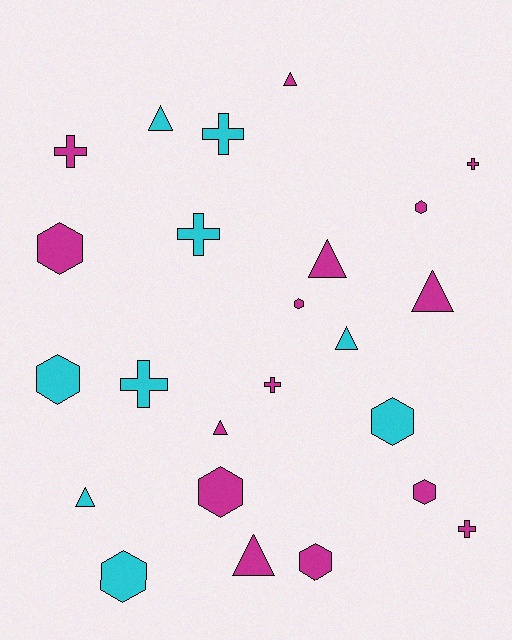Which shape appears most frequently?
Hexagon, with 9 objects.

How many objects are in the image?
There are 24 objects.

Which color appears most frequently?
Magenta, with 15 objects.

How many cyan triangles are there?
There are 3 cyan triangles.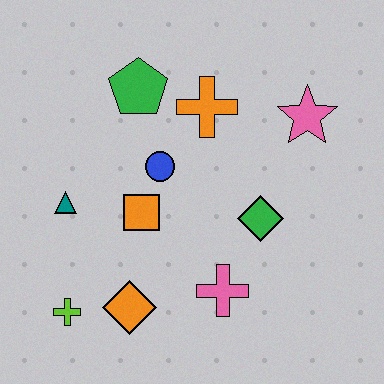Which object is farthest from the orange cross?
The lime cross is farthest from the orange cross.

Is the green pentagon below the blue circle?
No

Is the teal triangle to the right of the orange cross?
No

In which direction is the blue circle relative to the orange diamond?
The blue circle is above the orange diamond.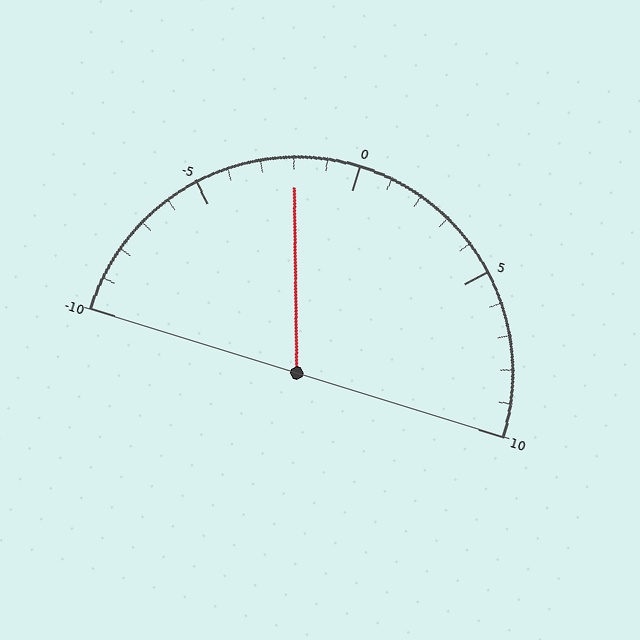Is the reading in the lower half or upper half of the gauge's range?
The reading is in the lower half of the range (-10 to 10).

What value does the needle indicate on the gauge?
The needle indicates approximately -2.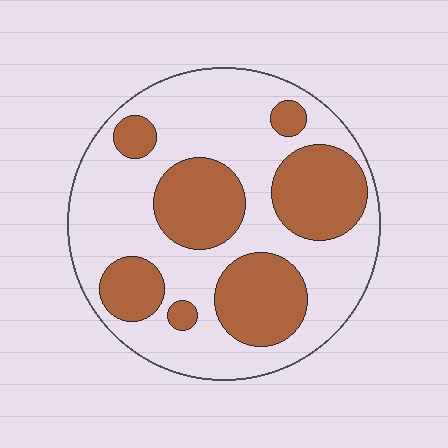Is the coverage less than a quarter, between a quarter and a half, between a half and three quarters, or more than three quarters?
Between a quarter and a half.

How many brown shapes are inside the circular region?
7.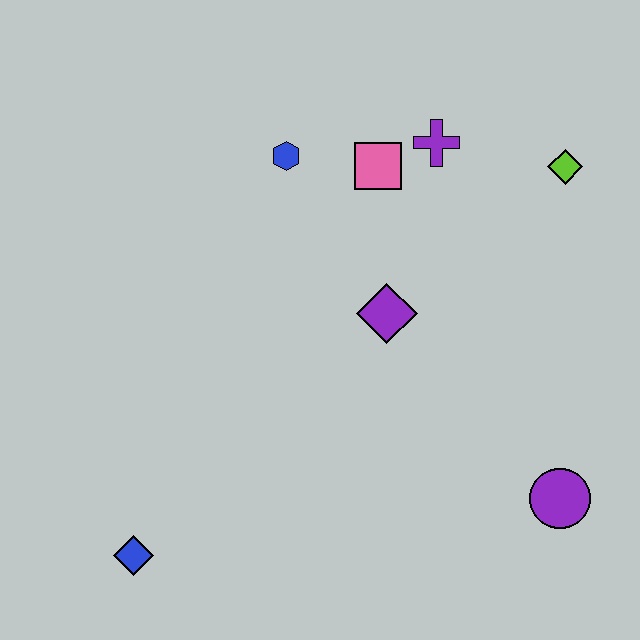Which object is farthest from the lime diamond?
The blue diamond is farthest from the lime diamond.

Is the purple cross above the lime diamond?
Yes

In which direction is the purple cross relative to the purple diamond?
The purple cross is above the purple diamond.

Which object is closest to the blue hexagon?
The pink square is closest to the blue hexagon.